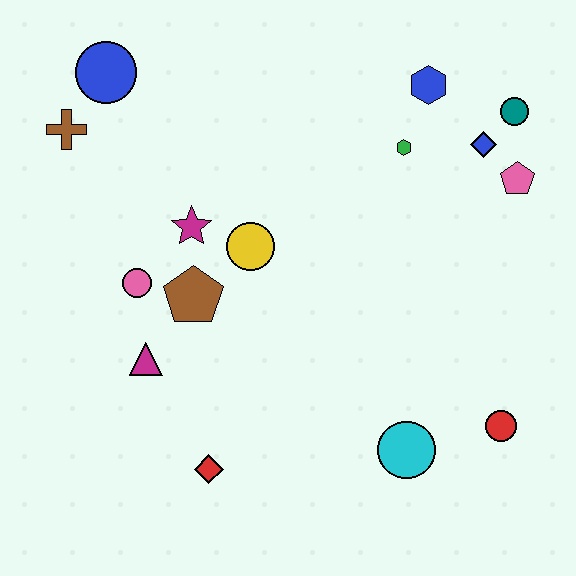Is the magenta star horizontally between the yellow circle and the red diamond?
No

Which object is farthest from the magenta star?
The red circle is farthest from the magenta star.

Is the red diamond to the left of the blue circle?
No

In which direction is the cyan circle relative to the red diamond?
The cyan circle is to the right of the red diamond.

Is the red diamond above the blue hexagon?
No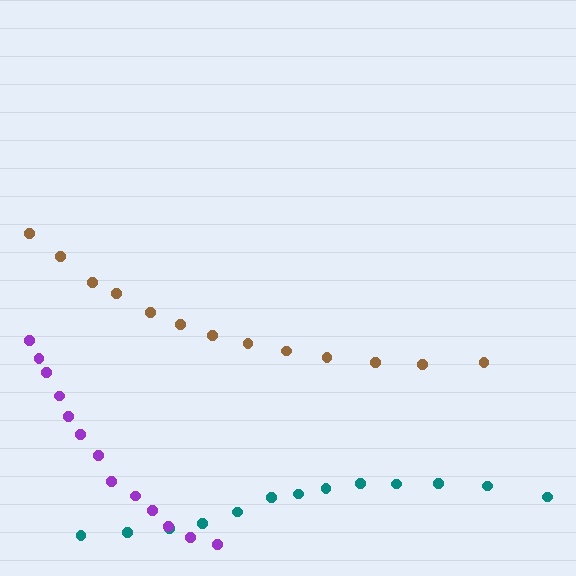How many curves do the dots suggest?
There are 3 distinct paths.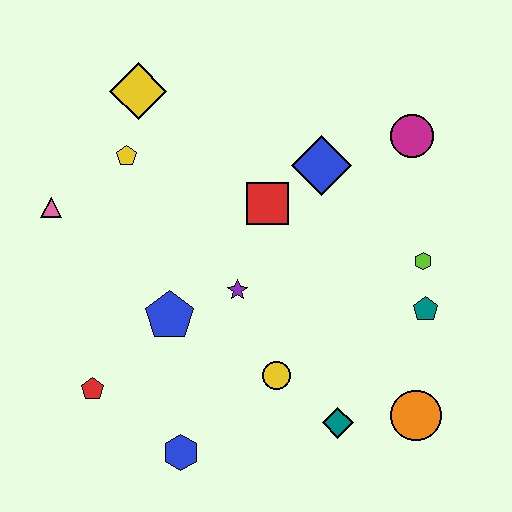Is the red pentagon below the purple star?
Yes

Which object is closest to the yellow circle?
The teal diamond is closest to the yellow circle.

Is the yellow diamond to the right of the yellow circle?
No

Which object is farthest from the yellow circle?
The yellow diamond is farthest from the yellow circle.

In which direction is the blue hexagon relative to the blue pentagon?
The blue hexagon is below the blue pentagon.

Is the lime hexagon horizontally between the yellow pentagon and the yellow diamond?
No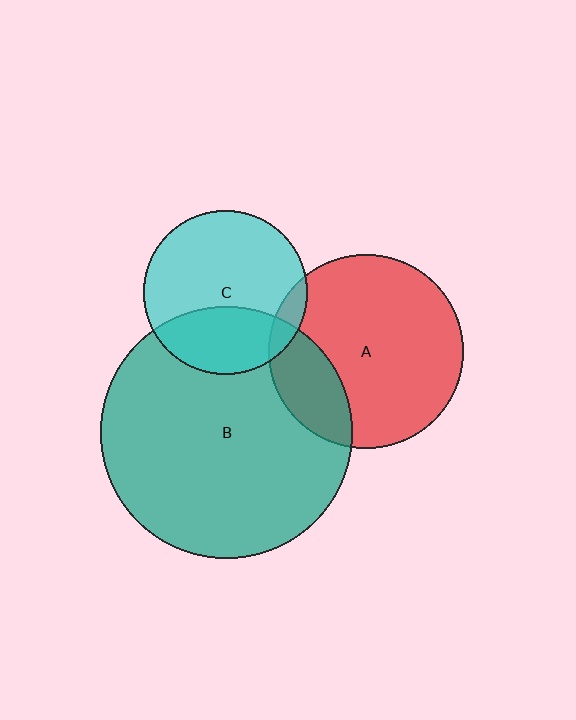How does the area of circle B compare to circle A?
Approximately 1.7 times.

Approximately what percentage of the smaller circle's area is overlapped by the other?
Approximately 35%.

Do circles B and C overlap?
Yes.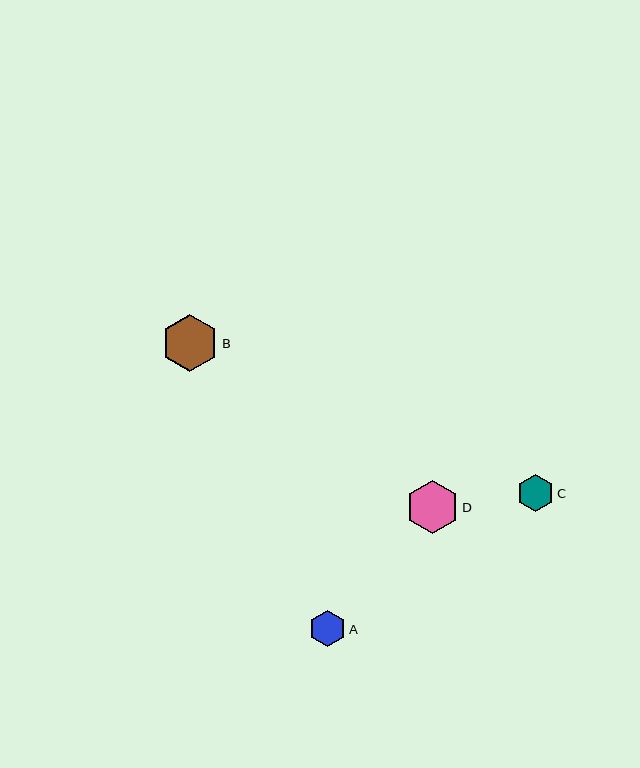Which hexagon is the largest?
Hexagon B is the largest with a size of approximately 57 pixels.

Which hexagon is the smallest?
Hexagon A is the smallest with a size of approximately 36 pixels.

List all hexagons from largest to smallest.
From largest to smallest: B, D, C, A.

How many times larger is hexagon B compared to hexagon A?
Hexagon B is approximately 1.6 times the size of hexagon A.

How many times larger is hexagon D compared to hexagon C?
Hexagon D is approximately 1.4 times the size of hexagon C.